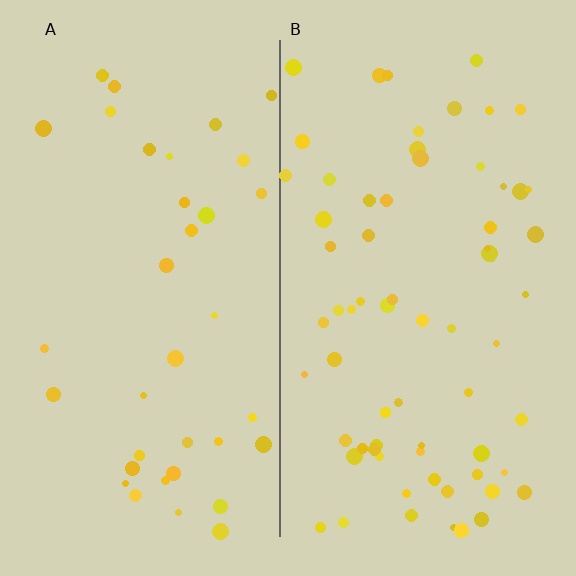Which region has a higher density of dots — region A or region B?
B (the right).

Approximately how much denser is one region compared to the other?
Approximately 1.9× — region B over region A.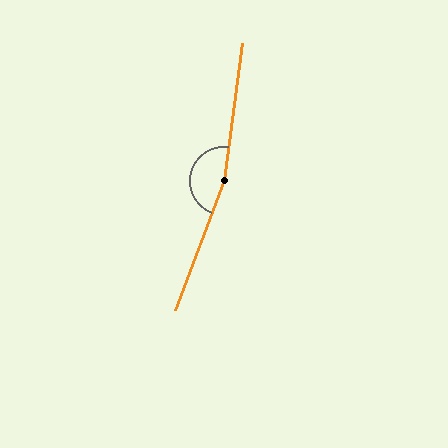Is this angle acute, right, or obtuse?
It is obtuse.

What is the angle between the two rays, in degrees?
Approximately 167 degrees.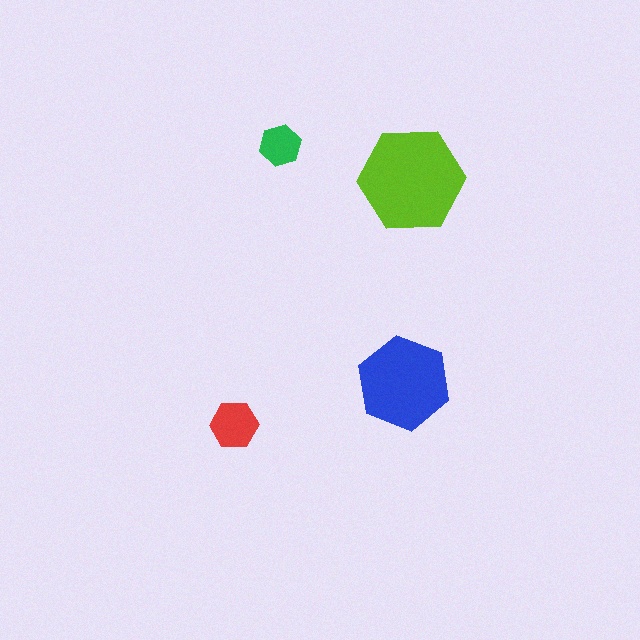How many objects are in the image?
There are 4 objects in the image.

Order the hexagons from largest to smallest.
the lime one, the blue one, the red one, the green one.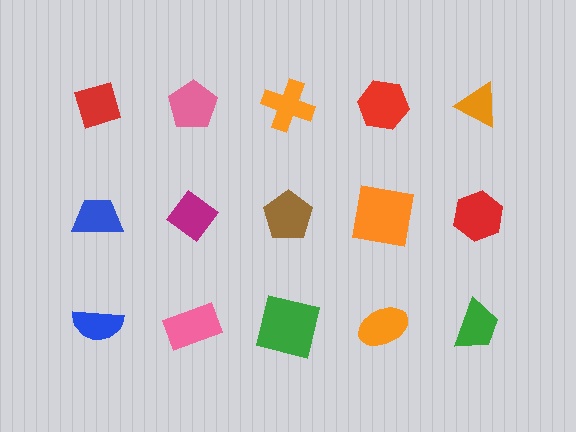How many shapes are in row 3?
5 shapes.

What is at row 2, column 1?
A blue trapezoid.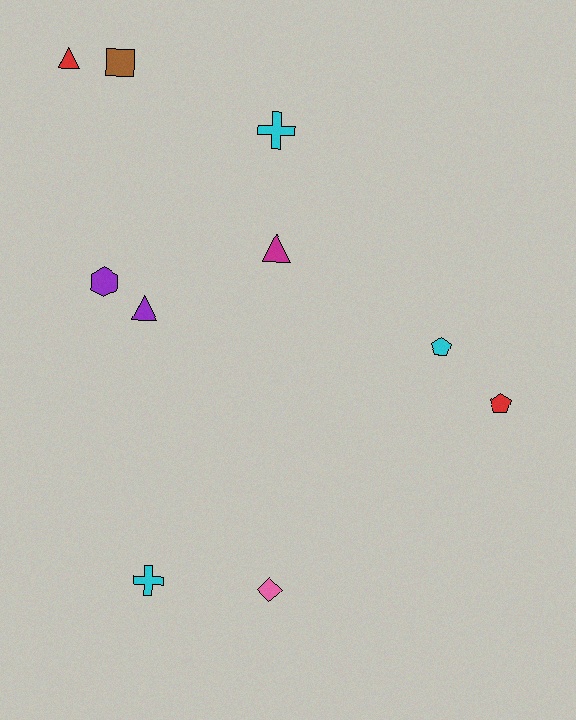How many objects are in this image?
There are 10 objects.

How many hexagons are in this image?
There is 1 hexagon.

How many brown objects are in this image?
There is 1 brown object.